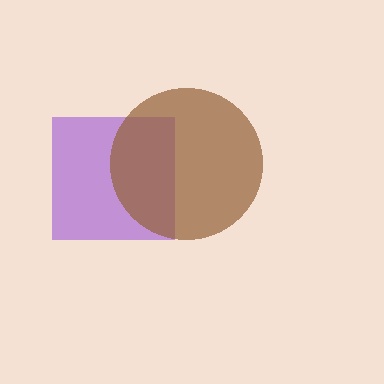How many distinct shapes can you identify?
There are 2 distinct shapes: a purple square, a brown circle.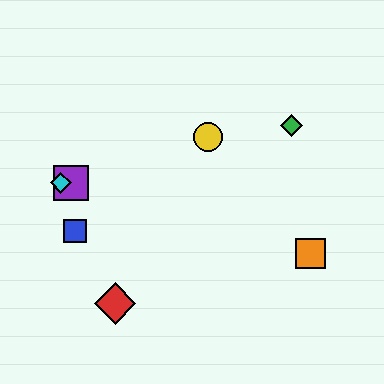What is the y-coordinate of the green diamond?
The green diamond is at y≈125.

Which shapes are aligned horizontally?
The purple square, the cyan diamond are aligned horizontally.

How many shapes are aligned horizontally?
2 shapes (the purple square, the cyan diamond) are aligned horizontally.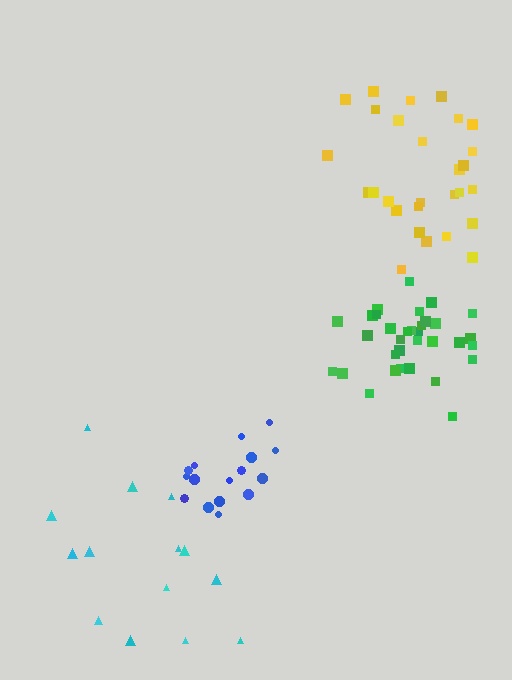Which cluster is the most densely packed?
Green.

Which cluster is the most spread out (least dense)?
Cyan.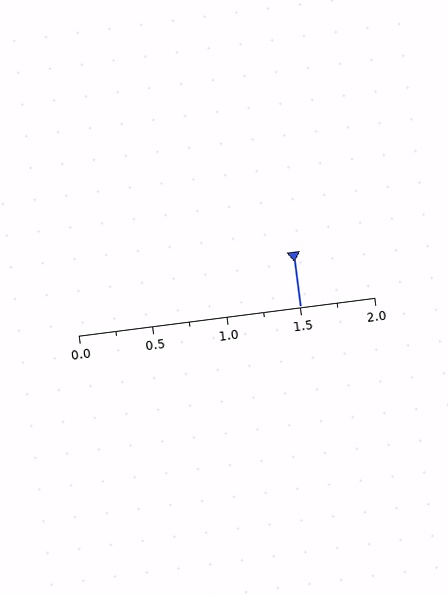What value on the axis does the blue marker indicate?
The marker indicates approximately 1.5.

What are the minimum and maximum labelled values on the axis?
The axis runs from 0.0 to 2.0.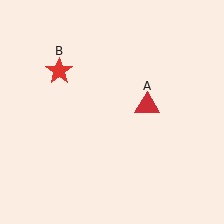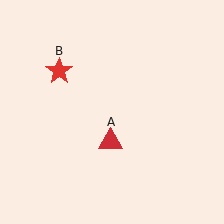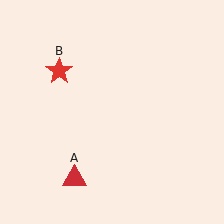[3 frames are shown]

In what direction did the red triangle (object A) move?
The red triangle (object A) moved down and to the left.